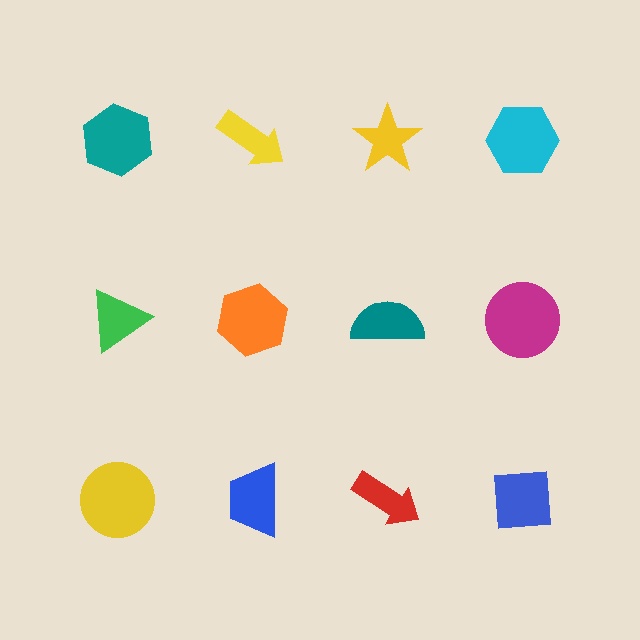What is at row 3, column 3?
A red arrow.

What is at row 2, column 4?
A magenta circle.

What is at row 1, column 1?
A teal hexagon.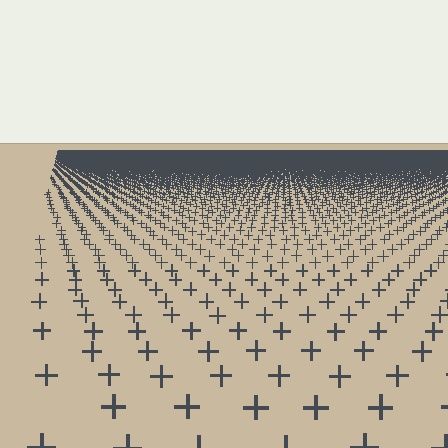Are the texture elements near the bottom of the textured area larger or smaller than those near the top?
Larger. Near the bottom, elements are closer to the viewer and appear at a bigger on-screen size.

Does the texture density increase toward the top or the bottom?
Density increases toward the top.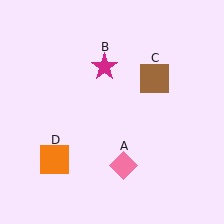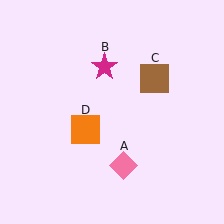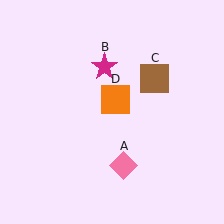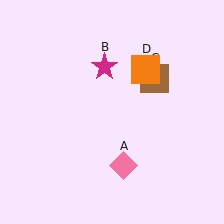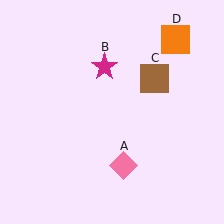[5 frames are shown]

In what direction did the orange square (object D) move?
The orange square (object D) moved up and to the right.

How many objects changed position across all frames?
1 object changed position: orange square (object D).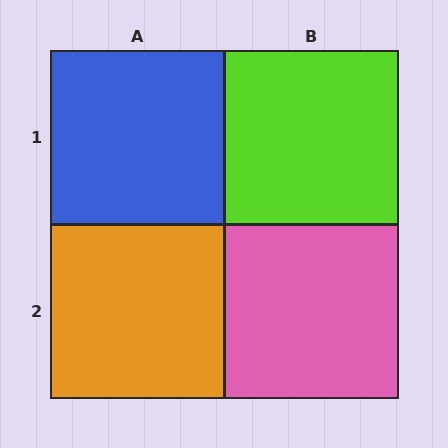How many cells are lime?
1 cell is lime.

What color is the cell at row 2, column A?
Orange.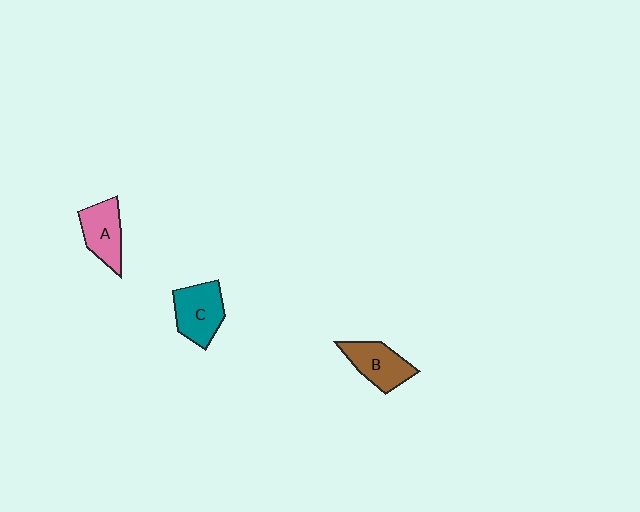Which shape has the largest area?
Shape C (teal).